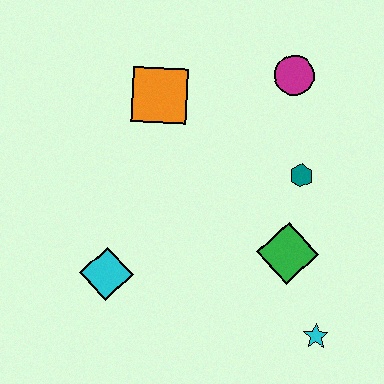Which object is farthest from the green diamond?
The orange square is farthest from the green diamond.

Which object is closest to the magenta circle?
The teal hexagon is closest to the magenta circle.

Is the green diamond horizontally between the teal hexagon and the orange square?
Yes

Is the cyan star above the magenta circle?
No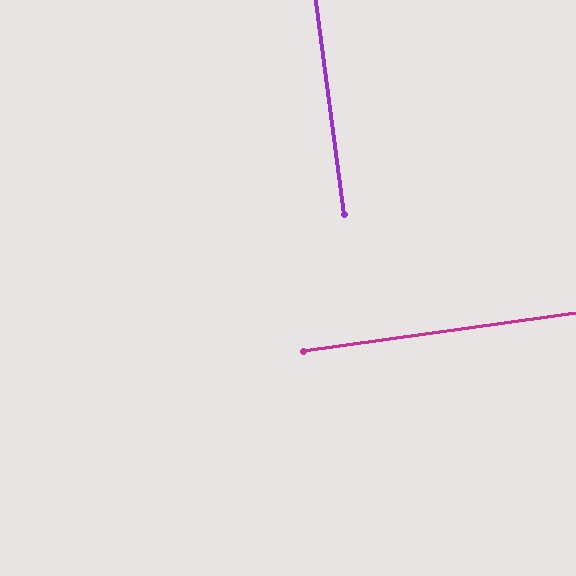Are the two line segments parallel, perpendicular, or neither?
Perpendicular — they meet at approximately 89°.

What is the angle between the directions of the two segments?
Approximately 89 degrees.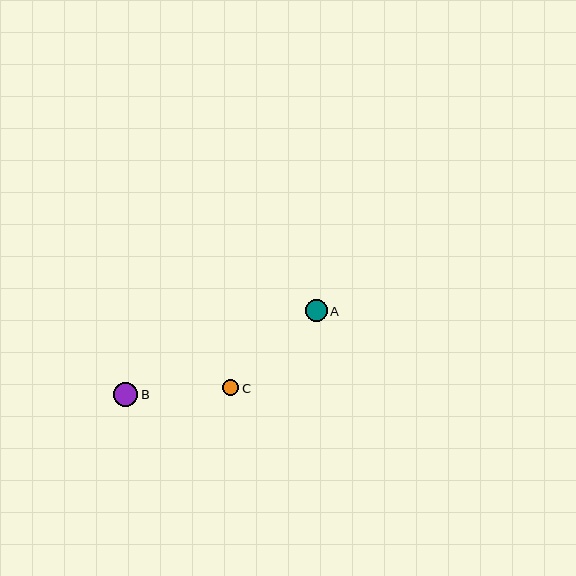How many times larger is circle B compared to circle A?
Circle B is approximately 1.1 times the size of circle A.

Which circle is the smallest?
Circle C is the smallest with a size of approximately 16 pixels.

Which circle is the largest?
Circle B is the largest with a size of approximately 24 pixels.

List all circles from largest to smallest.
From largest to smallest: B, A, C.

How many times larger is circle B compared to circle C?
Circle B is approximately 1.5 times the size of circle C.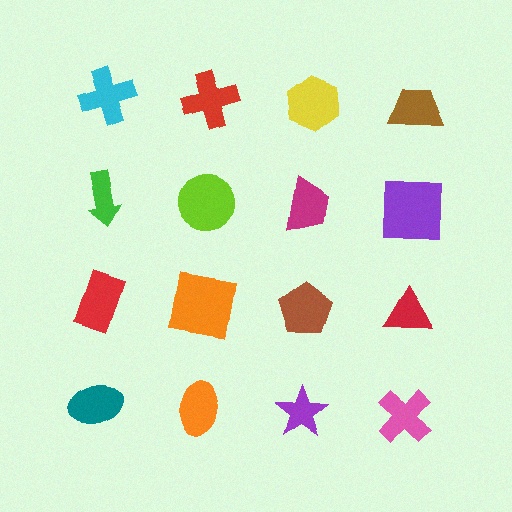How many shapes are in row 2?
4 shapes.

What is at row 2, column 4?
A purple square.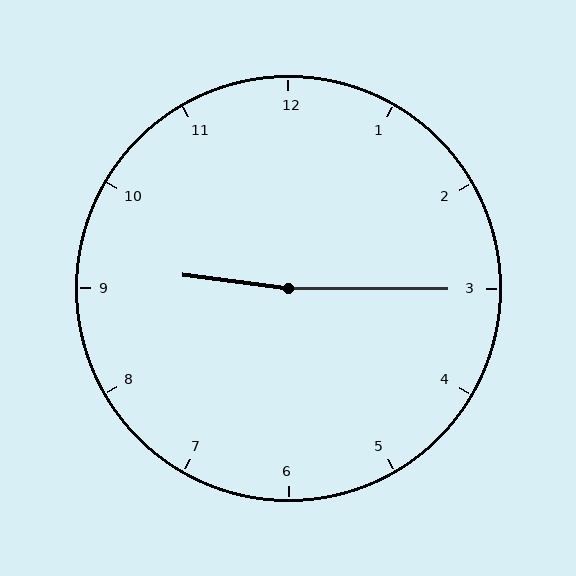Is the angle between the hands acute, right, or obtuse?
It is obtuse.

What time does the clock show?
9:15.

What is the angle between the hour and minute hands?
Approximately 172 degrees.